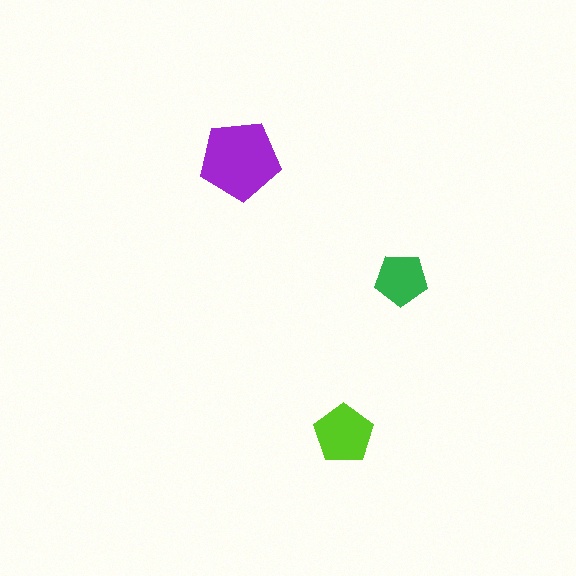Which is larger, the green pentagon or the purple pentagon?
The purple one.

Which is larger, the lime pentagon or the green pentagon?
The lime one.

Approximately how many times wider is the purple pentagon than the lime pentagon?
About 1.5 times wider.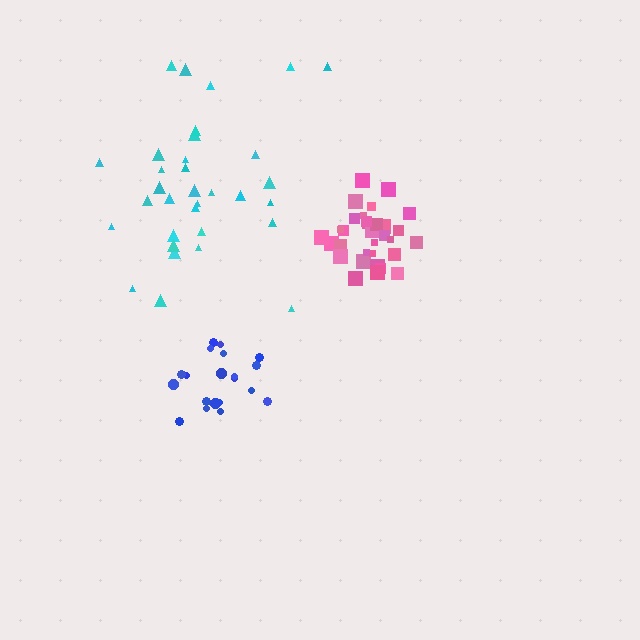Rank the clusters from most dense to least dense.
pink, blue, cyan.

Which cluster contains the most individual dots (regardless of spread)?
Pink (35).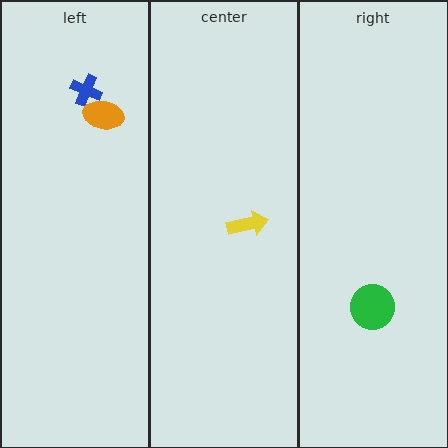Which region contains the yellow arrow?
The center region.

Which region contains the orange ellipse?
The left region.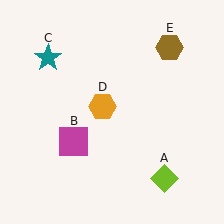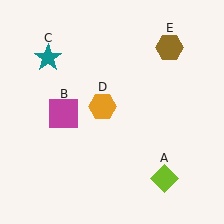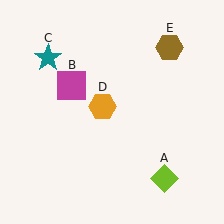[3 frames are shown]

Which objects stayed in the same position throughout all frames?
Lime diamond (object A) and teal star (object C) and orange hexagon (object D) and brown hexagon (object E) remained stationary.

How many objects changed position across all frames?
1 object changed position: magenta square (object B).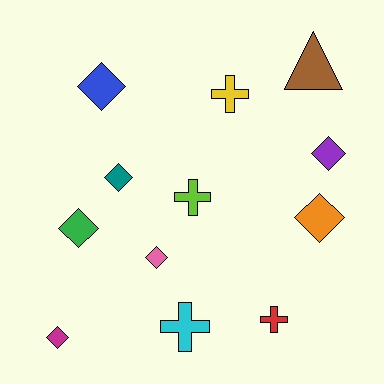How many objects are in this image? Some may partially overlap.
There are 12 objects.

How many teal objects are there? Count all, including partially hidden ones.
There is 1 teal object.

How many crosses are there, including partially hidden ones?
There are 4 crosses.